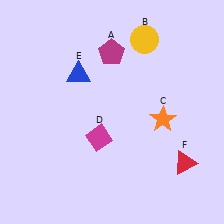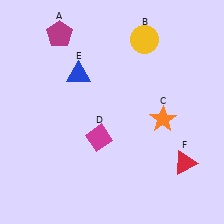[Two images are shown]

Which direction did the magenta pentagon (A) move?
The magenta pentagon (A) moved left.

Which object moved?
The magenta pentagon (A) moved left.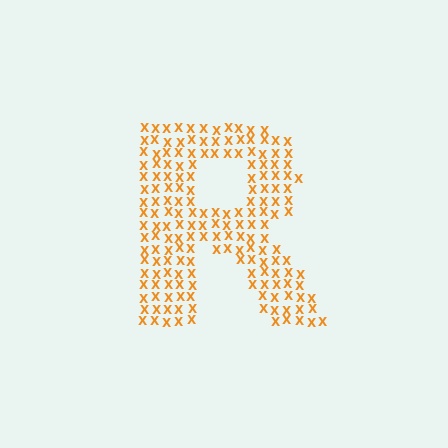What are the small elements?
The small elements are letter X's.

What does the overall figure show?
The overall figure shows the letter R.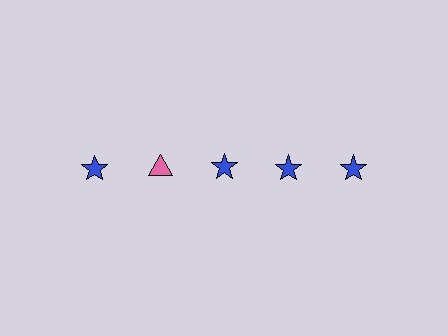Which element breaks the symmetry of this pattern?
The pink triangle in the top row, second from left column breaks the symmetry. All other shapes are blue stars.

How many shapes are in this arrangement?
There are 5 shapes arranged in a grid pattern.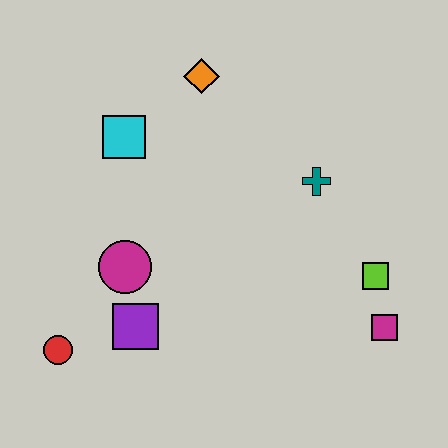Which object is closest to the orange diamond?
The cyan square is closest to the orange diamond.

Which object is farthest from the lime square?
The red circle is farthest from the lime square.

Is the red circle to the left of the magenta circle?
Yes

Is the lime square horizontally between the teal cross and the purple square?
No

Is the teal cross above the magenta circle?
Yes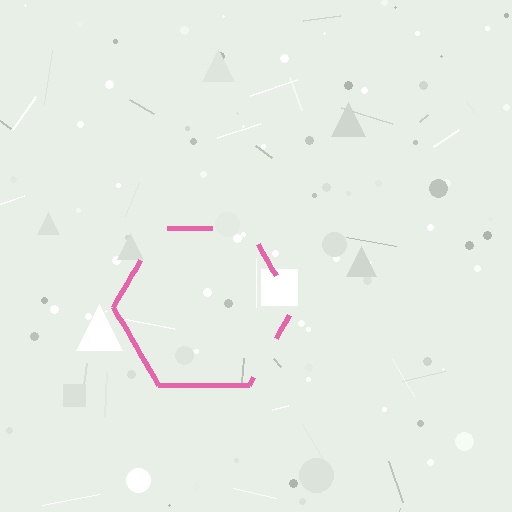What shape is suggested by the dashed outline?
The dashed outline suggests a hexagon.